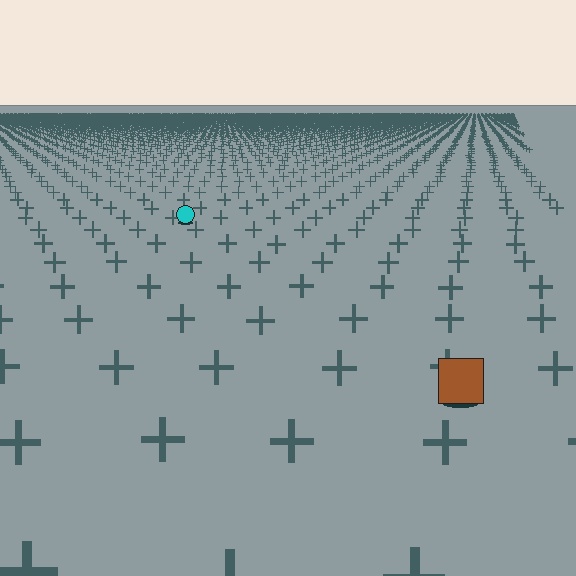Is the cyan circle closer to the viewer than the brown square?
No. The brown square is closer — you can tell from the texture gradient: the ground texture is coarser near it.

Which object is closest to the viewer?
The brown square is closest. The texture marks near it are larger and more spread out.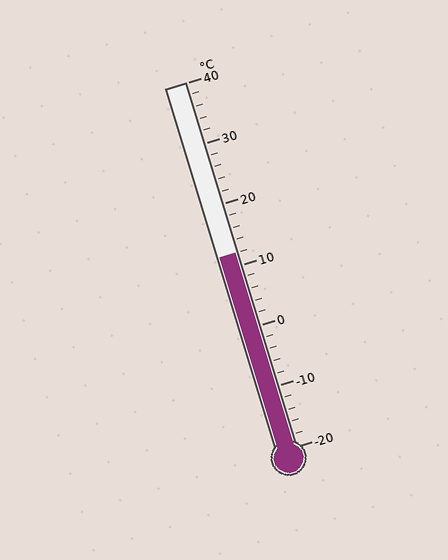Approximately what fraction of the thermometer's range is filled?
The thermometer is filled to approximately 55% of its range.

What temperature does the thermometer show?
The thermometer shows approximately 12°C.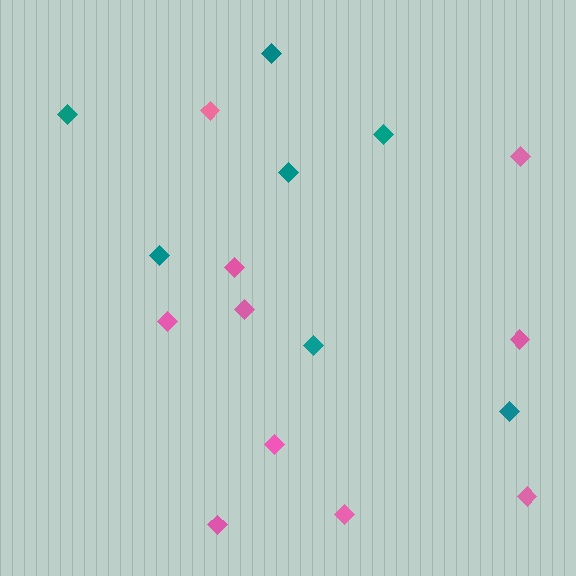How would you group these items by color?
There are 2 groups: one group of teal diamonds (7) and one group of pink diamonds (10).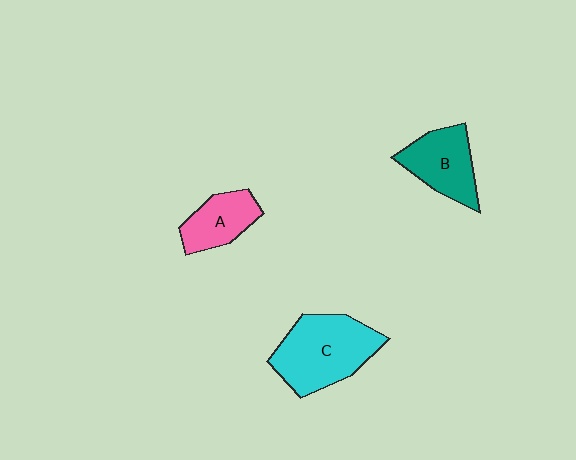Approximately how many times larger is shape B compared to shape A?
Approximately 1.3 times.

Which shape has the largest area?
Shape C (cyan).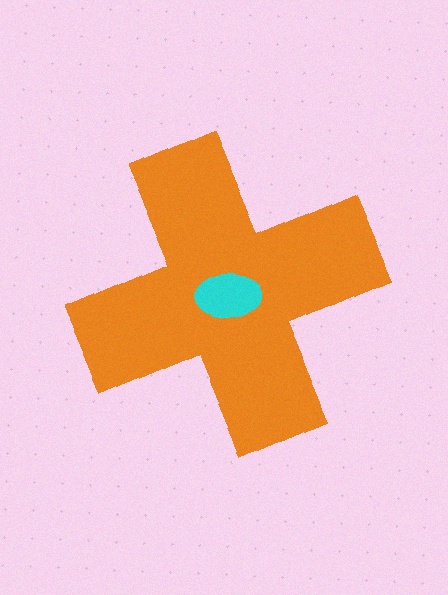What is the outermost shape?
The orange cross.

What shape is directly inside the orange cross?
The cyan ellipse.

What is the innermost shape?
The cyan ellipse.